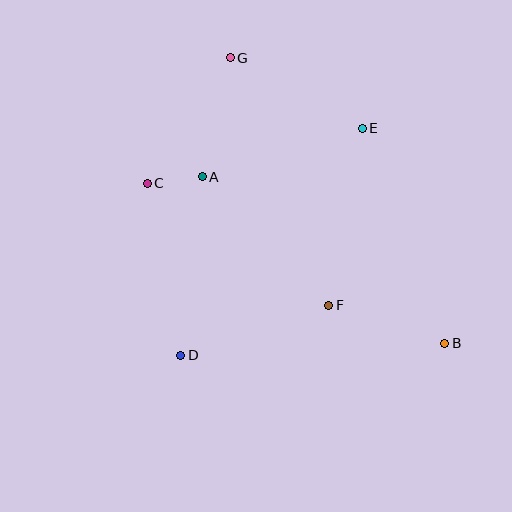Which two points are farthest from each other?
Points B and G are farthest from each other.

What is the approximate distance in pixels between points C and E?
The distance between C and E is approximately 222 pixels.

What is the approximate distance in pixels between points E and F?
The distance between E and F is approximately 180 pixels.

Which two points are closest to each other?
Points A and C are closest to each other.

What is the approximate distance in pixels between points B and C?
The distance between B and C is approximately 338 pixels.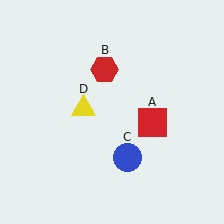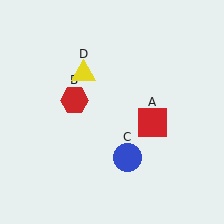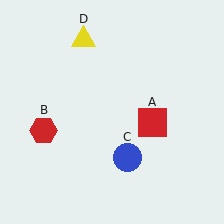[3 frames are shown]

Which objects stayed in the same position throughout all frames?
Red square (object A) and blue circle (object C) remained stationary.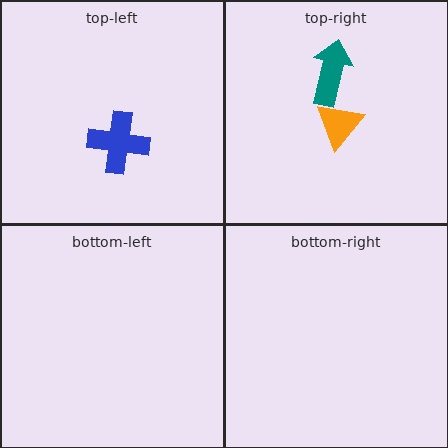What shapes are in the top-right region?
The teal arrow, the orange triangle.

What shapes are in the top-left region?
The blue cross.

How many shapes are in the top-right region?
2.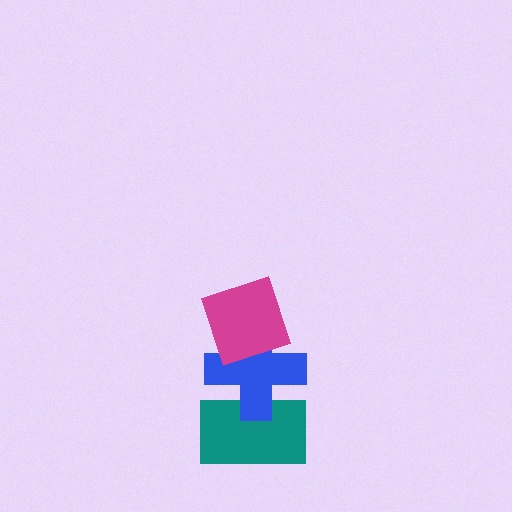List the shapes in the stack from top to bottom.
From top to bottom: the magenta diamond, the blue cross, the teal rectangle.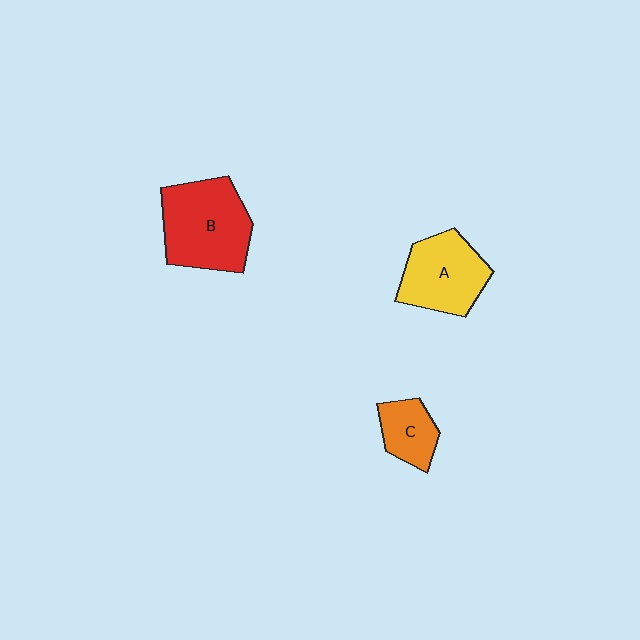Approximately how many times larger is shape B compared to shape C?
Approximately 2.2 times.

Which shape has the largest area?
Shape B (red).